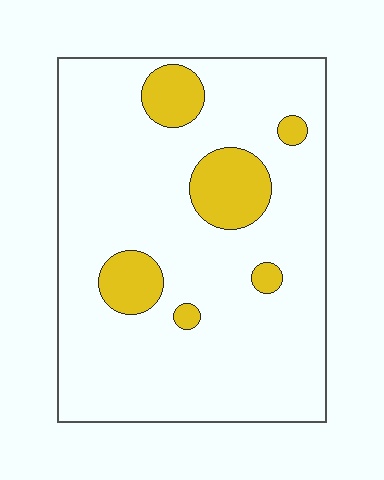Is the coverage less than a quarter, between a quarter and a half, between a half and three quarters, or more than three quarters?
Less than a quarter.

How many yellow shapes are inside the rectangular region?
6.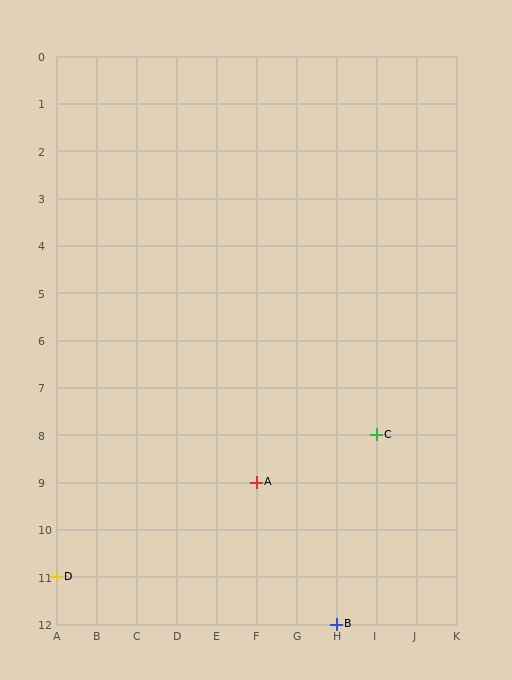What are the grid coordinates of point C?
Point C is at grid coordinates (I, 8).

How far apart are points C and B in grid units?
Points C and B are 1 column and 4 rows apart (about 4.1 grid units diagonally).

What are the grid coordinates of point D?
Point D is at grid coordinates (A, 11).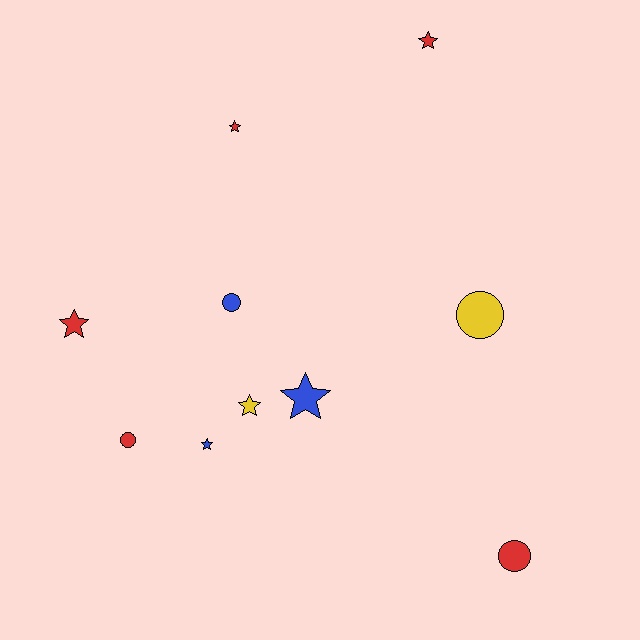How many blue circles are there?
There is 1 blue circle.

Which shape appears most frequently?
Star, with 6 objects.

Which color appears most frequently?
Red, with 5 objects.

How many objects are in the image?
There are 10 objects.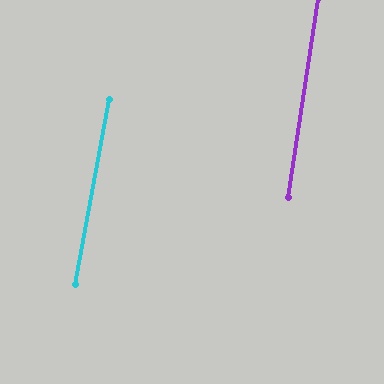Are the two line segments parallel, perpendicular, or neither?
Parallel — their directions differ by only 1.9°.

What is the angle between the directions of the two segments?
Approximately 2 degrees.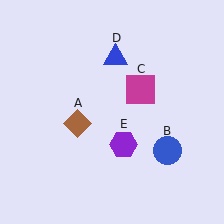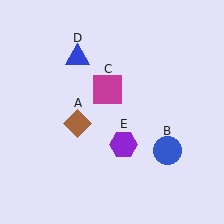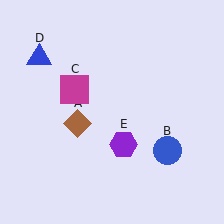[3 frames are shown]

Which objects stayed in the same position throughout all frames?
Brown diamond (object A) and blue circle (object B) and purple hexagon (object E) remained stationary.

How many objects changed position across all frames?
2 objects changed position: magenta square (object C), blue triangle (object D).